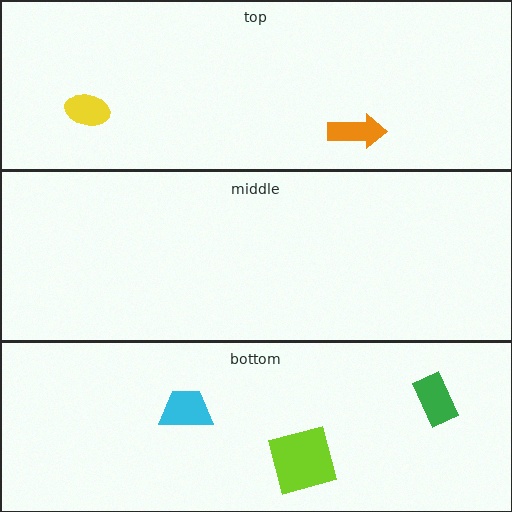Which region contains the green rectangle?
The bottom region.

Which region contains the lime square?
The bottom region.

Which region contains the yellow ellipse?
The top region.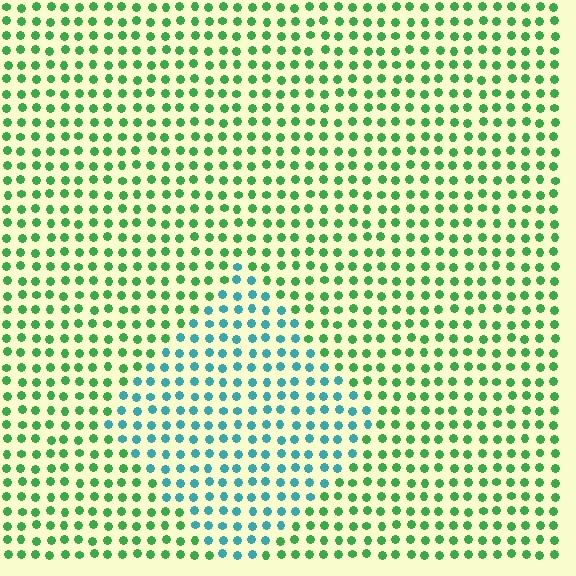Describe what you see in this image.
The image is filled with small green elements in a uniform arrangement. A diamond-shaped region is visible where the elements are tinted to a slightly different hue, forming a subtle color boundary.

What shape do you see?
I see a diamond.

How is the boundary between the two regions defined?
The boundary is defined purely by a slight shift in hue (about 55 degrees). Spacing, size, and orientation are identical on both sides.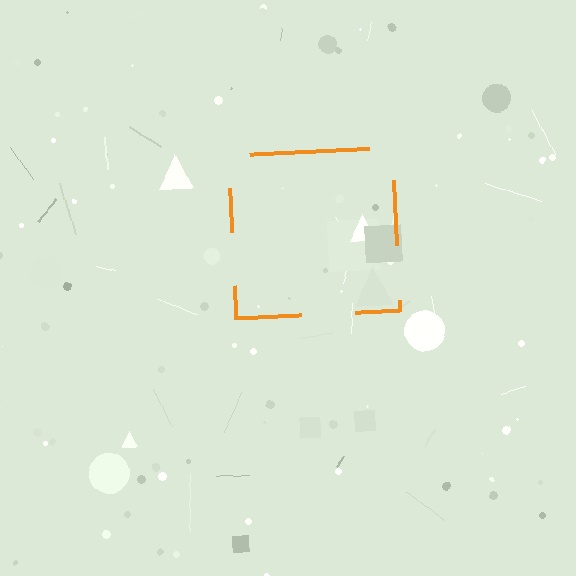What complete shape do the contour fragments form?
The contour fragments form a square.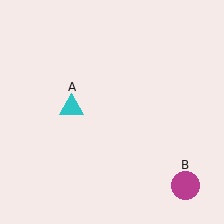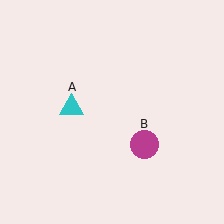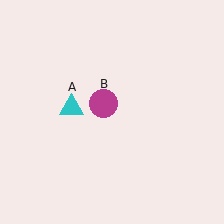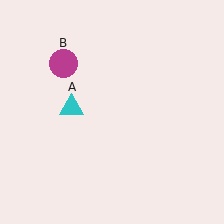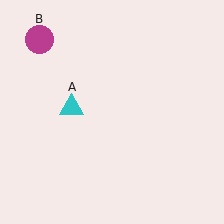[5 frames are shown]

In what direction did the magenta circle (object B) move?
The magenta circle (object B) moved up and to the left.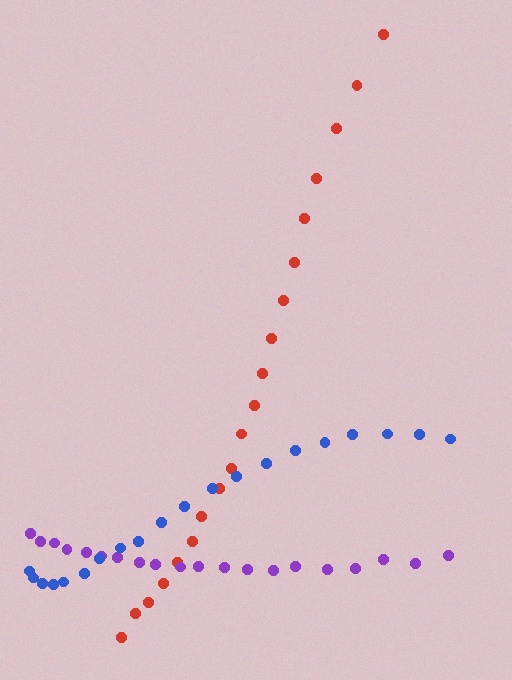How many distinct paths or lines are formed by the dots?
There are 3 distinct paths.